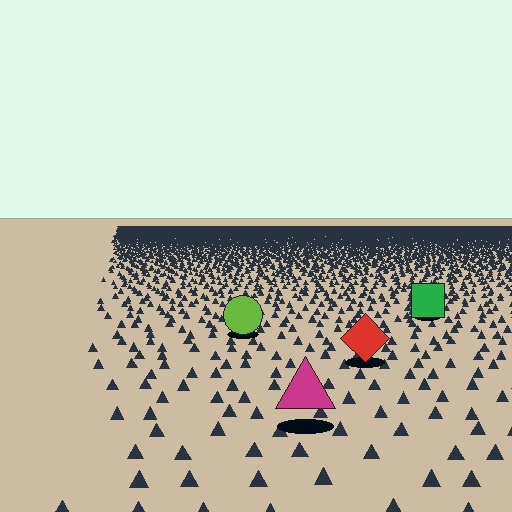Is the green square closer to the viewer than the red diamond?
No. The red diamond is closer — you can tell from the texture gradient: the ground texture is coarser near it.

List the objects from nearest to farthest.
From nearest to farthest: the magenta triangle, the red diamond, the lime circle, the green square.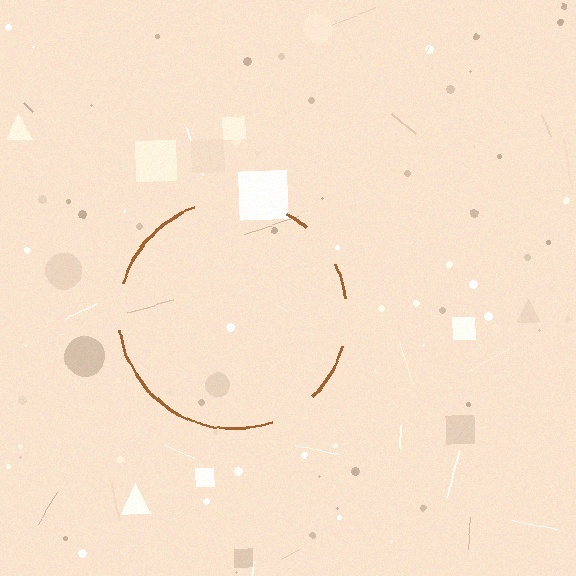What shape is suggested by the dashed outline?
The dashed outline suggests a circle.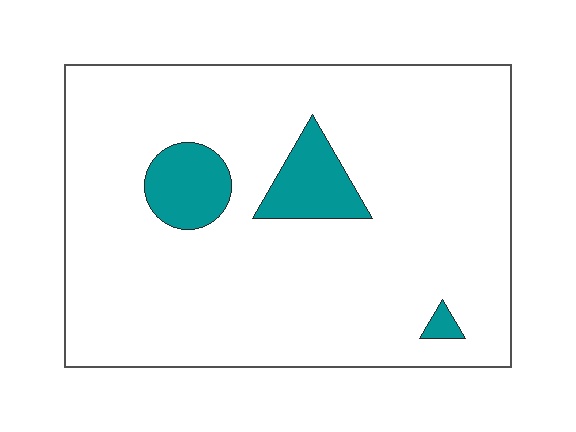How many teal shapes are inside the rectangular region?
3.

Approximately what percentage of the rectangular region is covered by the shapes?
Approximately 10%.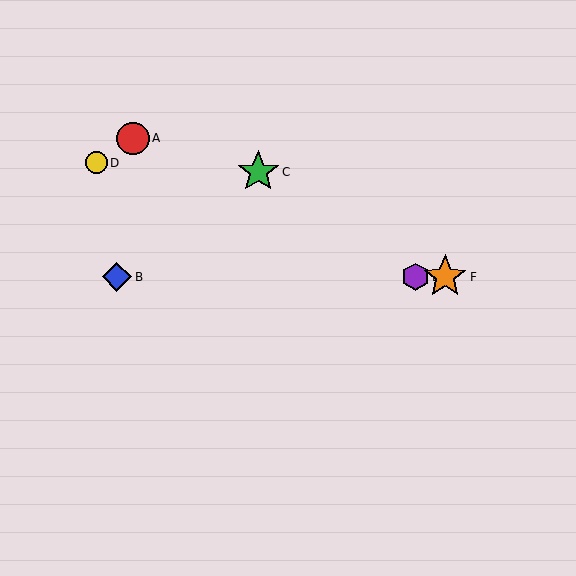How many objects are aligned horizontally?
3 objects (B, E, F) are aligned horizontally.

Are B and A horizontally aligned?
No, B is at y≈277 and A is at y≈138.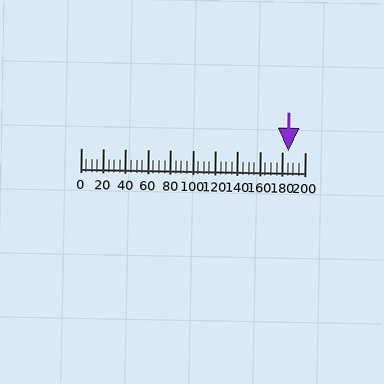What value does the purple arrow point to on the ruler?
The purple arrow points to approximately 185.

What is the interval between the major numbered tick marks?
The major tick marks are spaced 20 units apart.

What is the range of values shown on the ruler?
The ruler shows values from 0 to 200.